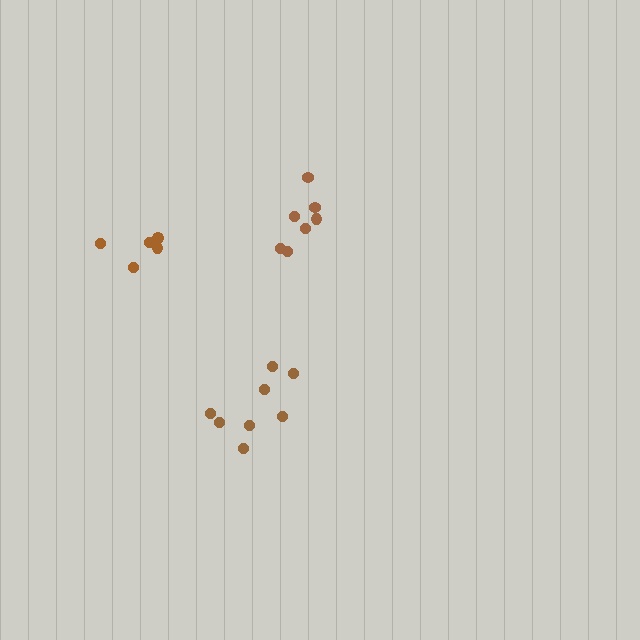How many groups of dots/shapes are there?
There are 3 groups.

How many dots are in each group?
Group 1: 7 dots, Group 2: 5 dots, Group 3: 8 dots (20 total).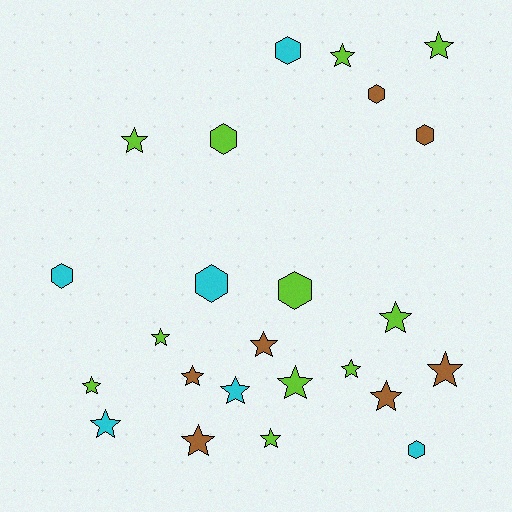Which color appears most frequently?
Lime, with 11 objects.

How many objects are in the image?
There are 24 objects.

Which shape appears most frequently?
Star, with 16 objects.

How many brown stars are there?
There are 5 brown stars.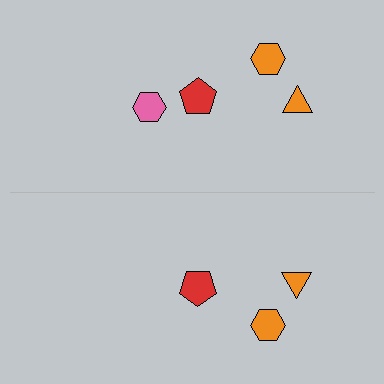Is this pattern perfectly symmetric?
No, the pattern is not perfectly symmetric. A pink hexagon is missing from the bottom side.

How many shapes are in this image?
There are 7 shapes in this image.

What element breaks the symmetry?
A pink hexagon is missing from the bottom side.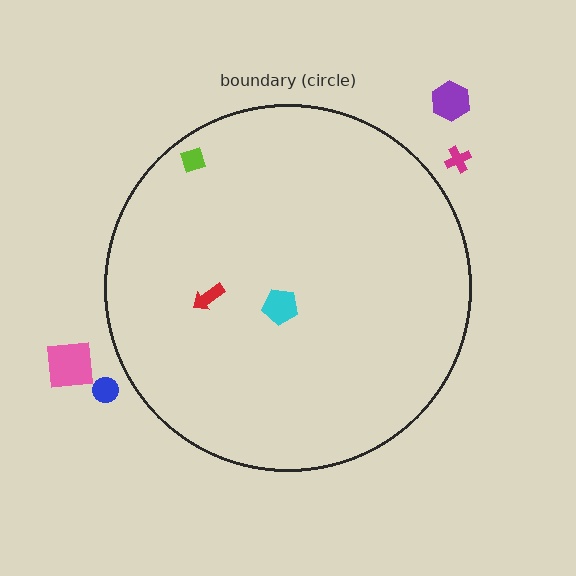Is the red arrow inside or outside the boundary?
Inside.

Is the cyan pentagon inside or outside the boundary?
Inside.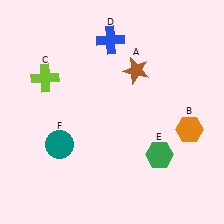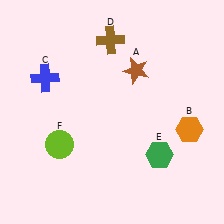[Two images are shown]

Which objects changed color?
C changed from lime to blue. D changed from blue to brown. F changed from teal to lime.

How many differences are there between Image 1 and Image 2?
There are 3 differences between the two images.